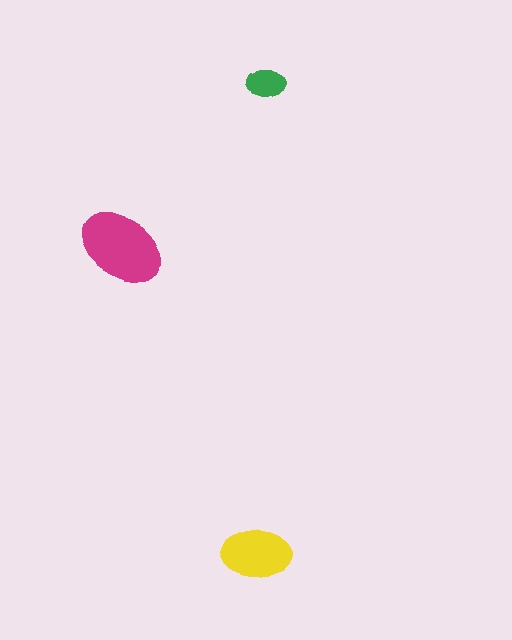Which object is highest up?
The green ellipse is topmost.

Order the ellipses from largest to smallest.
the magenta one, the yellow one, the green one.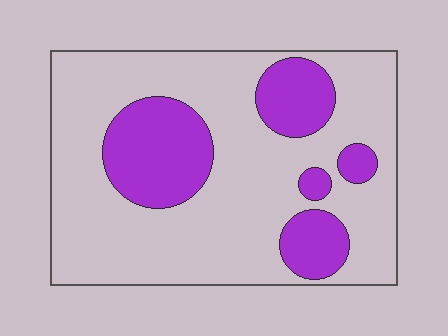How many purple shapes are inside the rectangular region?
5.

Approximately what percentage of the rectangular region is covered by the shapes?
Approximately 25%.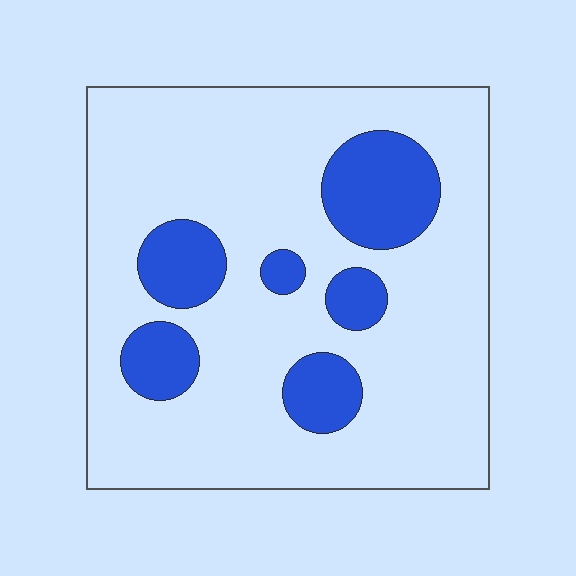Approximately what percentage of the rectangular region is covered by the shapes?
Approximately 20%.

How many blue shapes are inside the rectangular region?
6.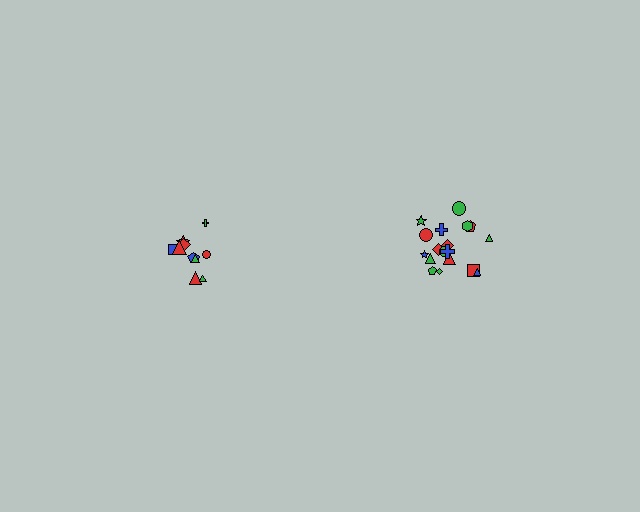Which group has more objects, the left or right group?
The right group.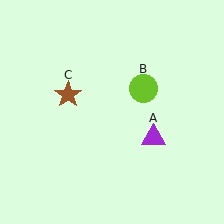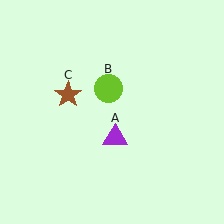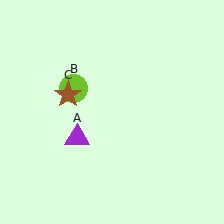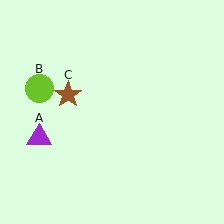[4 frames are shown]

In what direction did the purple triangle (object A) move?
The purple triangle (object A) moved left.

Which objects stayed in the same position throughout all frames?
Brown star (object C) remained stationary.